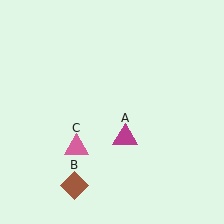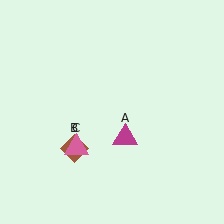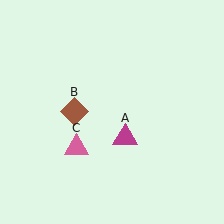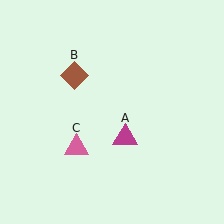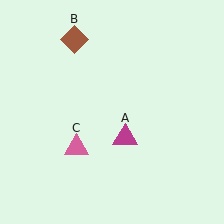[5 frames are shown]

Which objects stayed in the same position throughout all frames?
Magenta triangle (object A) and pink triangle (object C) remained stationary.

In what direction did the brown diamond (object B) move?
The brown diamond (object B) moved up.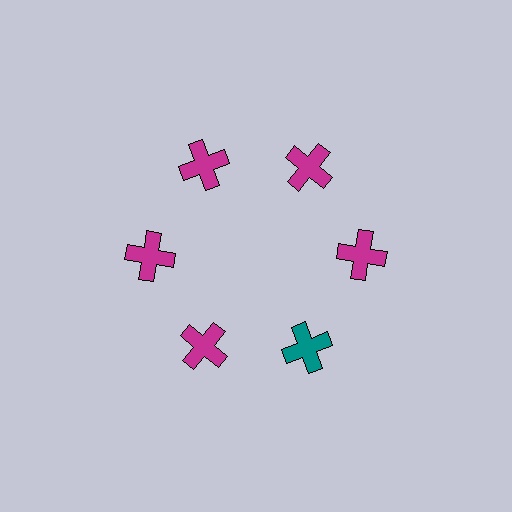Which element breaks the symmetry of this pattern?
The teal cross at roughly the 5 o'clock position breaks the symmetry. All other shapes are magenta crosses.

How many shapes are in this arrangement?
There are 6 shapes arranged in a ring pattern.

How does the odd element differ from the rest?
It has a different color: teal instead of magenta.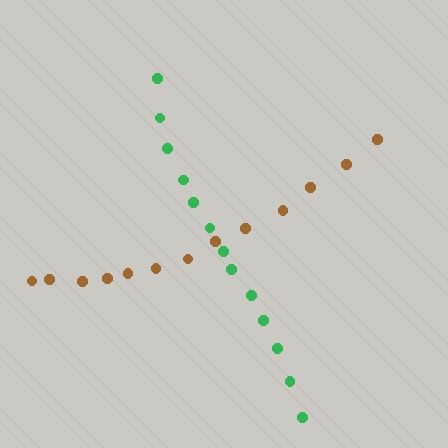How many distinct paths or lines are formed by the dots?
There are 2 distinct paths.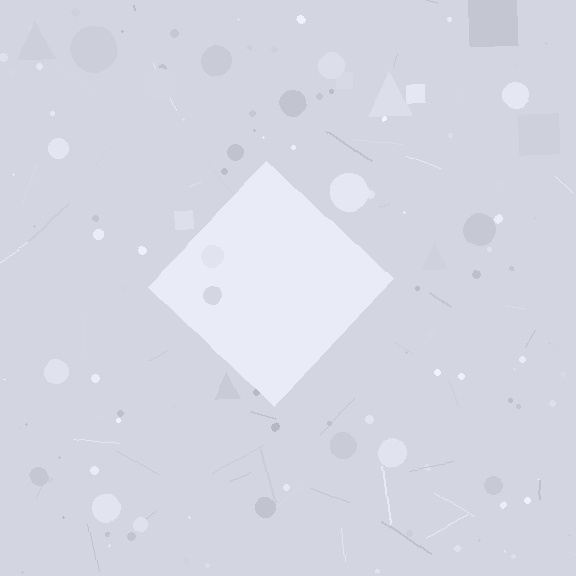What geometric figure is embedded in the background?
A diamond is embedded in the background.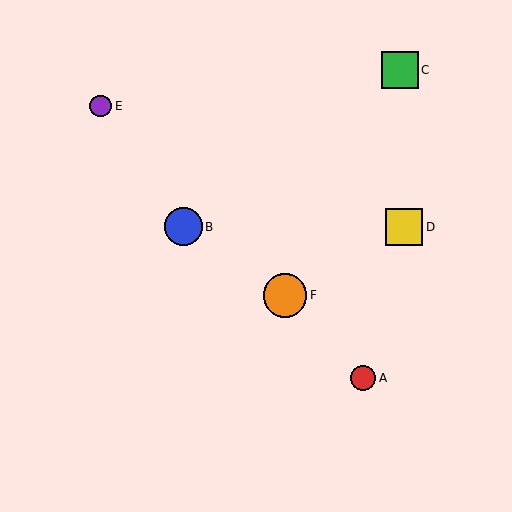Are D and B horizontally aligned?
Yes, both are at y≈227.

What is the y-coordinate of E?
Object E is at y≈106.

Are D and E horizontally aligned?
No, D is at y≈227 and E is at y≈106.